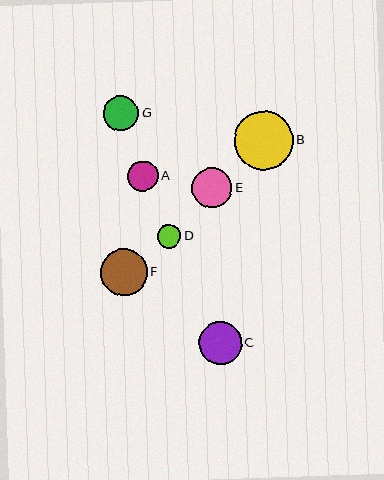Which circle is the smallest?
Circle D is the smallest with a size of approximately 24 pixels.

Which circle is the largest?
Circle B is the largest with a size of approximately 59 pixels.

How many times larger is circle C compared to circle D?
Circle C is approximately 1.8 times the size of circle D.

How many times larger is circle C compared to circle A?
Circle C is approximately 1.4 times the size of circle A.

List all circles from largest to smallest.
From largest to smallest: B, F, C, E, G, A, D.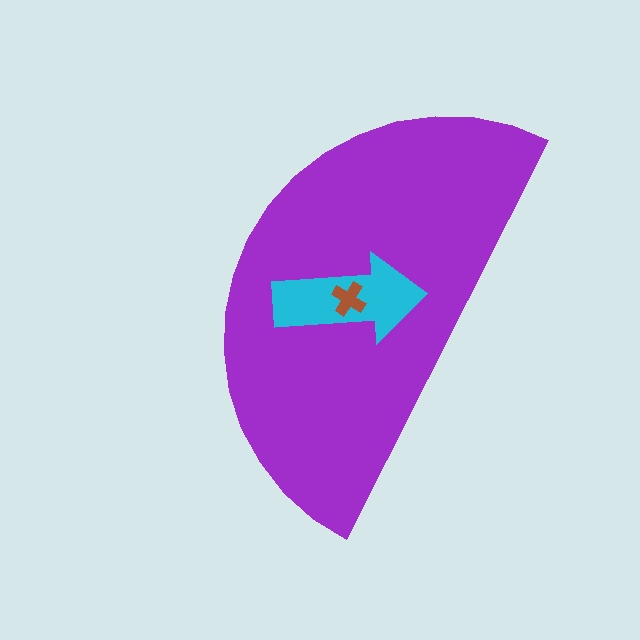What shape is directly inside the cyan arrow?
The brown cross.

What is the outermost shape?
The purple semicircle.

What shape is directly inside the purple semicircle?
The cyan arrow.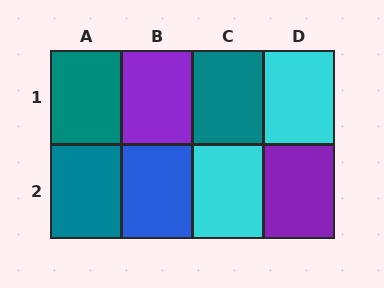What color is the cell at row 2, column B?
Blue.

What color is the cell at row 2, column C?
Cyan.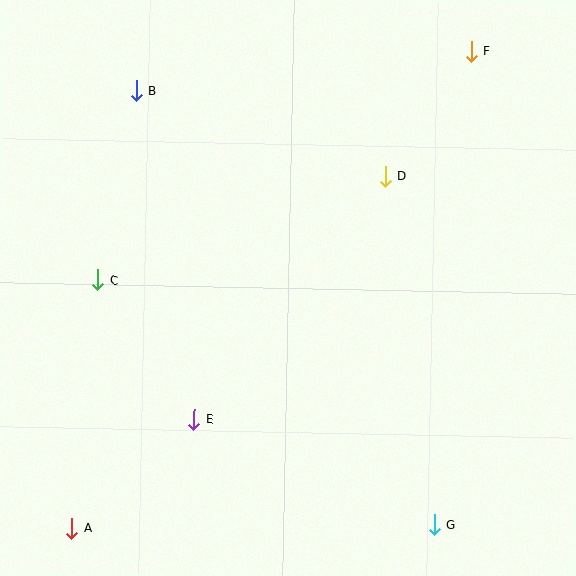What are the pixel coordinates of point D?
Point D is at (385, 176).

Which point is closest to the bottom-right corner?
Point G is closest to the bottom-right corner.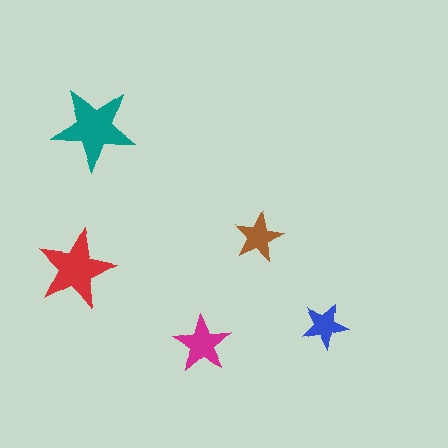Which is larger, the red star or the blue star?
The red one.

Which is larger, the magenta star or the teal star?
The teal one.